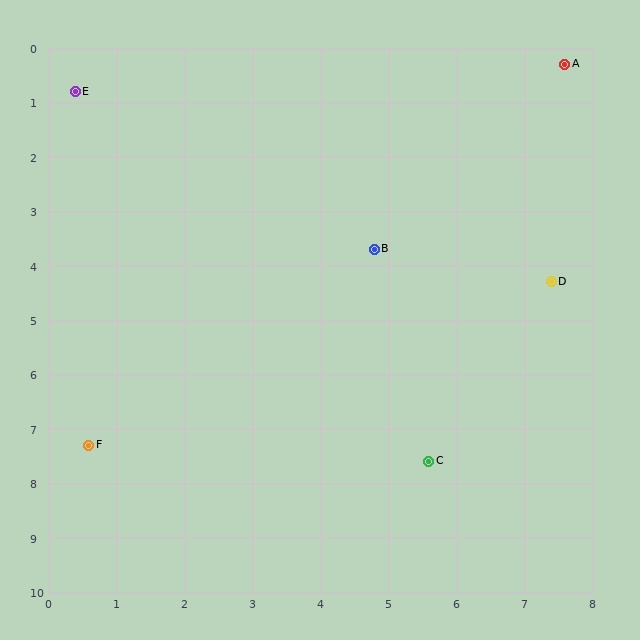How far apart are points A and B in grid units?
Points A and B are about 4.4 grid units apart.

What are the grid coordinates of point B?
Point B is at approximately (4.8, 3.7).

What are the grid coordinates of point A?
Point A is at approximately (7.6, 0.3).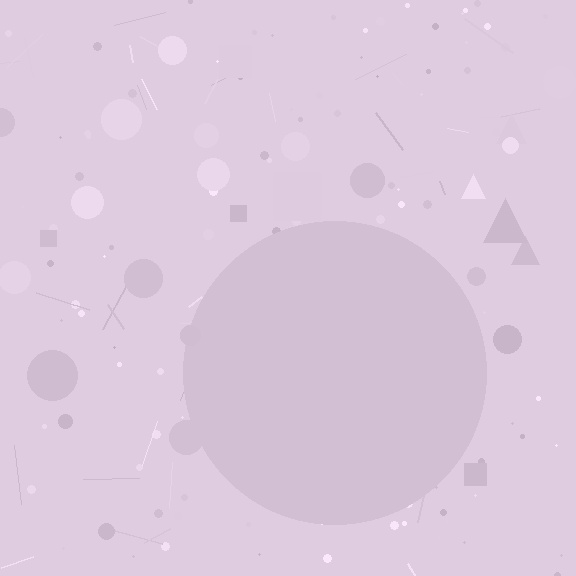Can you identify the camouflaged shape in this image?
The camouflaged shape is a circle.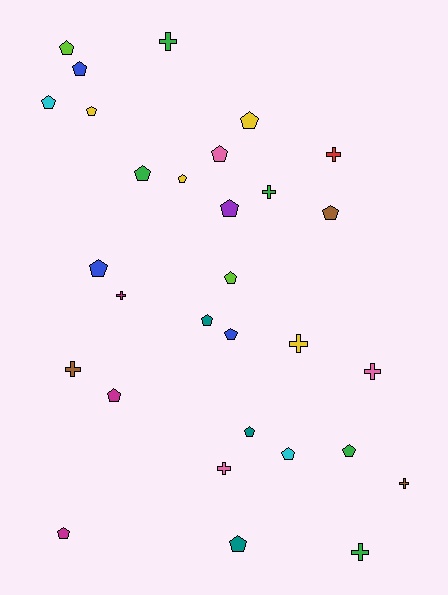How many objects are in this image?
There are 30 objects.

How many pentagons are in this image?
There are 20 pentagons.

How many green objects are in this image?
There are 5 green objects.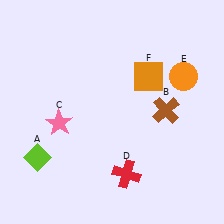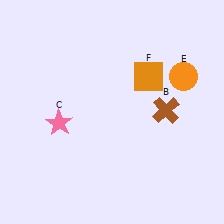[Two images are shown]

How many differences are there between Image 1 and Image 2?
There are 2 differences between the two images.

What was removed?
The red cross (D), the lime diamond (A) were removed in Image 2.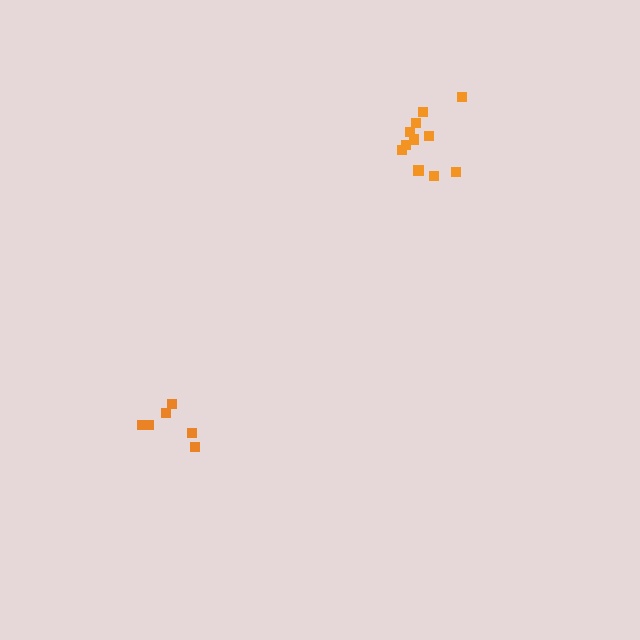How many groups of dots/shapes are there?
There are 2 groups.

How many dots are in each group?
Group 1: 11 dots, Group 2: 6 dots (17 total).